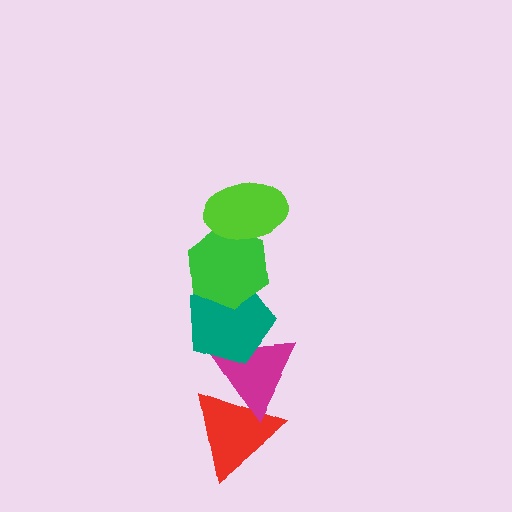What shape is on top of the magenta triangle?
The teal pentagon is on top of the magenta triangle.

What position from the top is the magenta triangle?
The magenta triangle is 4th from the top.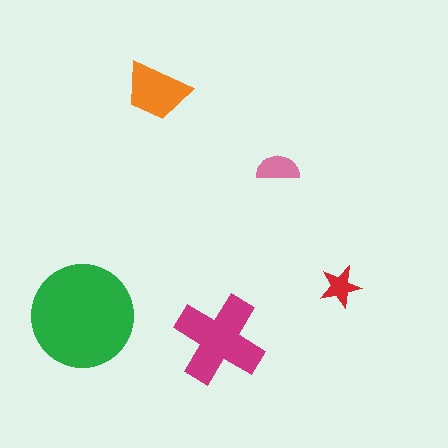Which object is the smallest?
The red star.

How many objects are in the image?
There are 5 objects in the image.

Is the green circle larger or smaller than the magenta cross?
Larger.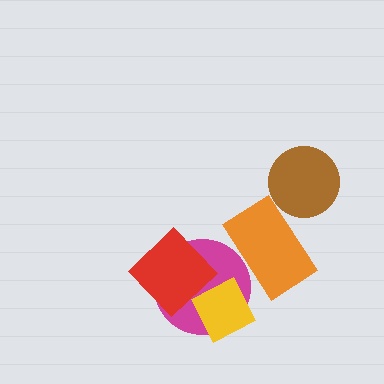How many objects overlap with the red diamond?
2 objects overlap with the red diamond.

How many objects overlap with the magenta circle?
3 objects overlap with the magenta circle.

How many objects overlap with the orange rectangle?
1 object overlaps with the orange rectangle.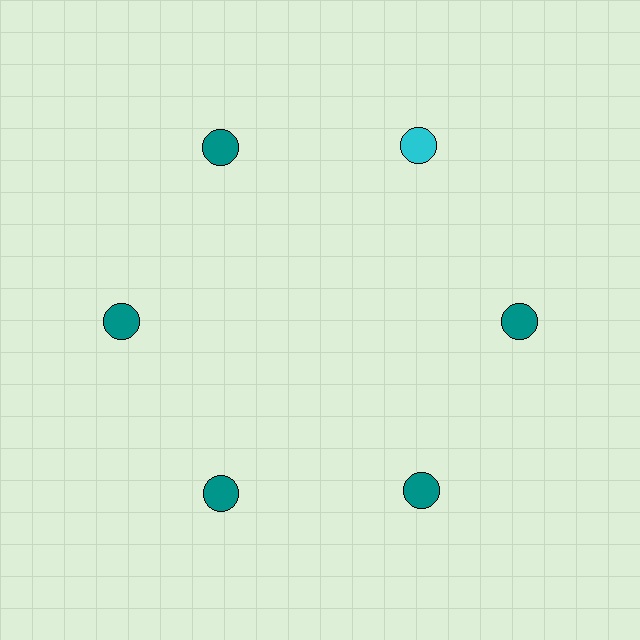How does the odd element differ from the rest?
It has a different color: cyan instead of teal.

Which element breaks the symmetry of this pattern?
The cyan circle at roughly the 1 o'clock position breaks the symmetry. All other shapes are teal circles.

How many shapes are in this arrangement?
There are 6 shapes arranged in a ring pattern.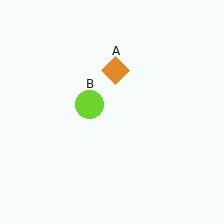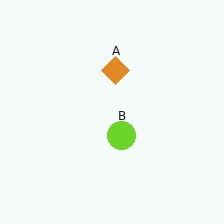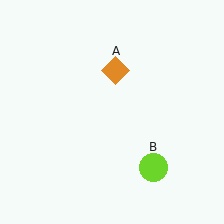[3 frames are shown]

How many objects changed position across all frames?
1 object changed position: lime circle (object B).